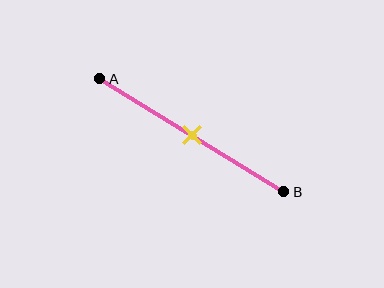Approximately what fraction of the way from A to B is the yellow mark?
The yellow mark is approximately 50% of the way from A to B.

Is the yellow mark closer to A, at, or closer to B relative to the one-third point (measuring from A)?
The yellow mark is closer to point B than the one-third point of segment AB.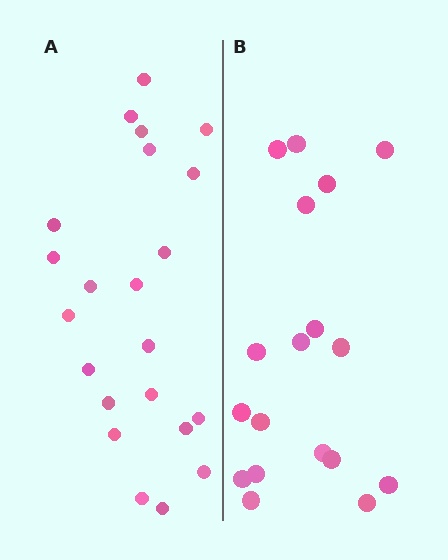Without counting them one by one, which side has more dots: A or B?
Region A (the left region) has more dots.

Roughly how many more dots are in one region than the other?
Region A has about 4 more dots than region B.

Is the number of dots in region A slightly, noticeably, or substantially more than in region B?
Region A has only slightly more — the two regions are fairly close. The ratio is roughly 1.2 to 1.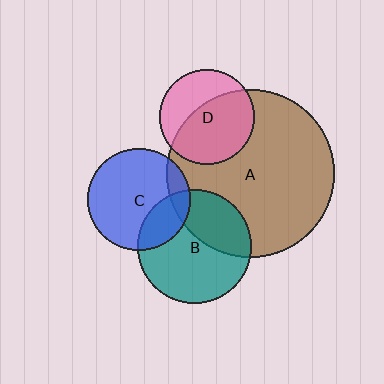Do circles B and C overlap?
Yes.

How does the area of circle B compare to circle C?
Approximately 1.3 times.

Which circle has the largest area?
Circle A (brown).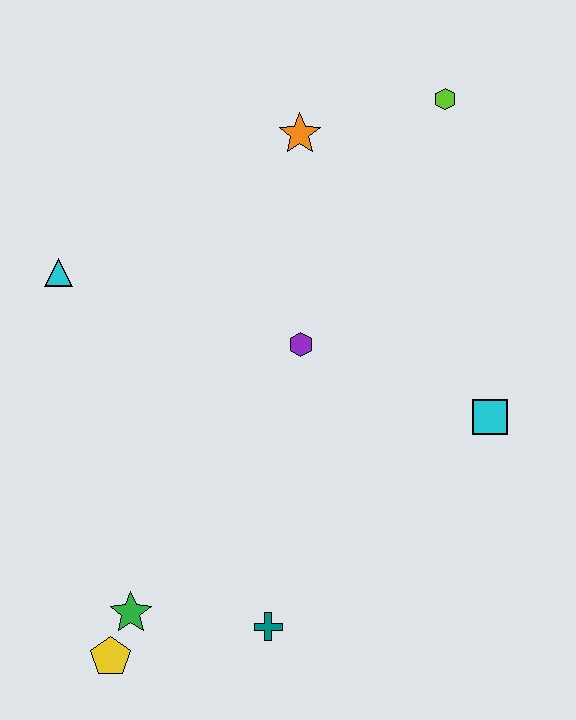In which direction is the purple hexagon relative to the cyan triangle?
The purple hexagon is to the right of the cyan triangle.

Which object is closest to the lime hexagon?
The orange star is closest to the lime hexagon.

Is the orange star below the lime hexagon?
Yes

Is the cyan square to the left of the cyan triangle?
No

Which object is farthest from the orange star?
The yellow pentagon is farthest from the orange star.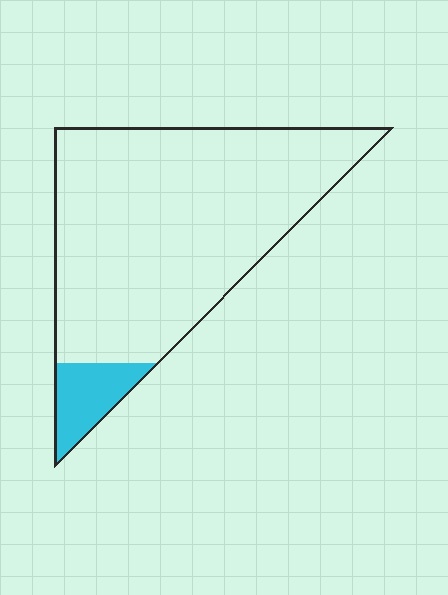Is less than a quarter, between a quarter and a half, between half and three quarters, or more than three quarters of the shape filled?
Less than a quarter.